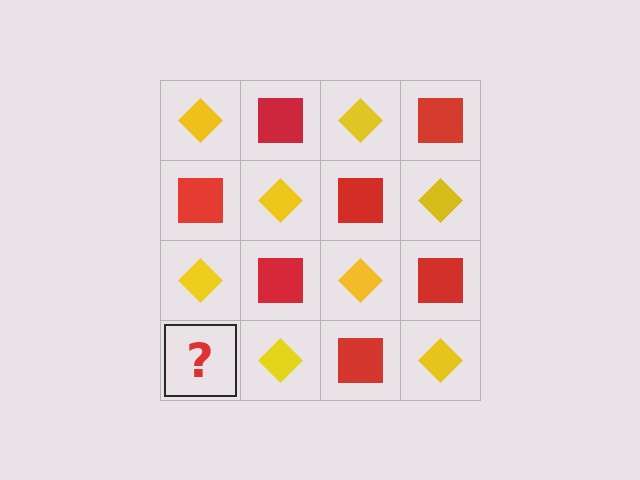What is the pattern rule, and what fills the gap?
The rule is that it alternates yellow diamond and red square in a checkerboard pattern. The gap should be filled with a red square.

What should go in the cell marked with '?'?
The missing cell should contain a red square.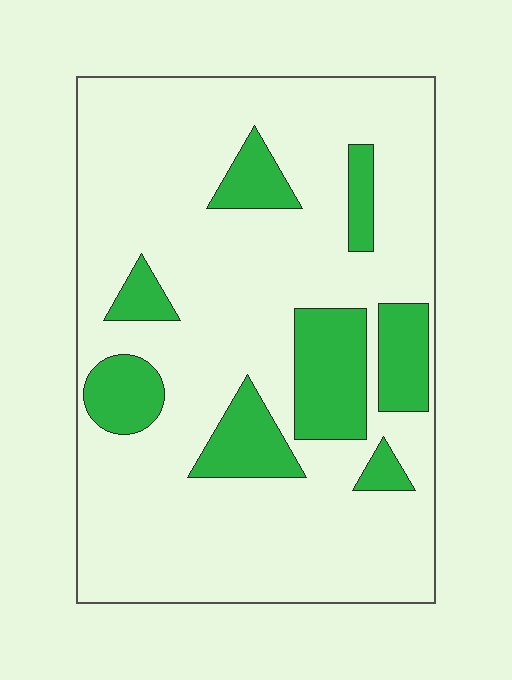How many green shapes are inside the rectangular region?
8.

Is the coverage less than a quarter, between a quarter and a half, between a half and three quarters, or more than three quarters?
Less than a quarter.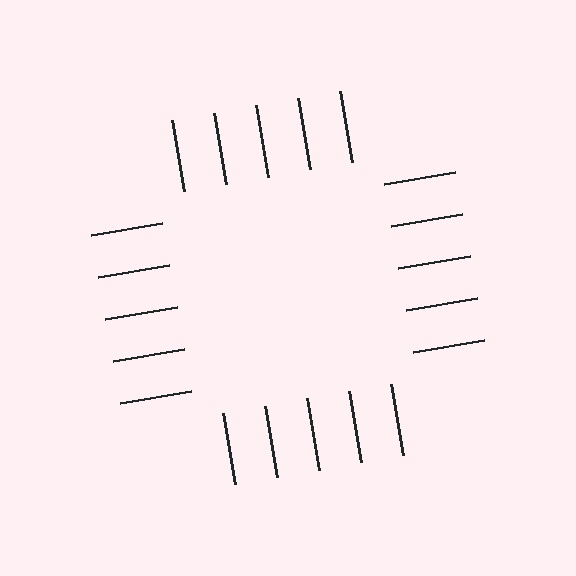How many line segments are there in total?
20 — 5 along each of the 4 edges.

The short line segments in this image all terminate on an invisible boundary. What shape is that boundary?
An illusory square — the line segments terminate on its edges but no continuous stroke is drawn.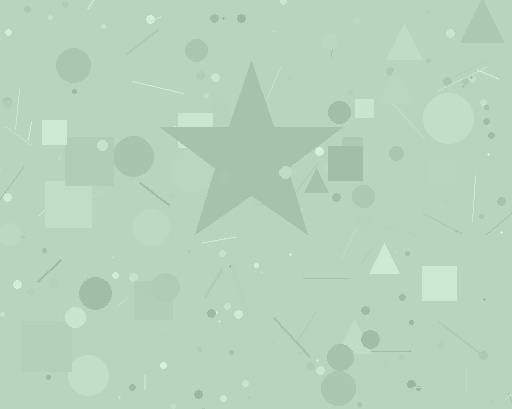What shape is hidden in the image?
A star is hidden in the image.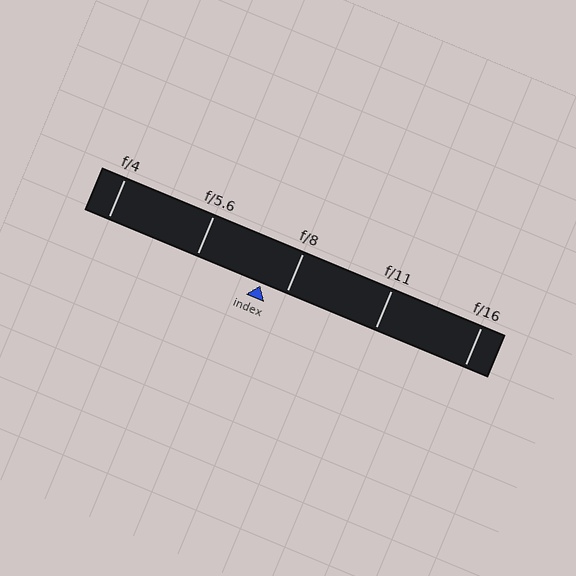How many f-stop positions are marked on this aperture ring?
There are 5 f-stop positions marked.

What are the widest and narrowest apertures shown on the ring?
The widest aperture shown is f/4 and the narrowest is f/16.